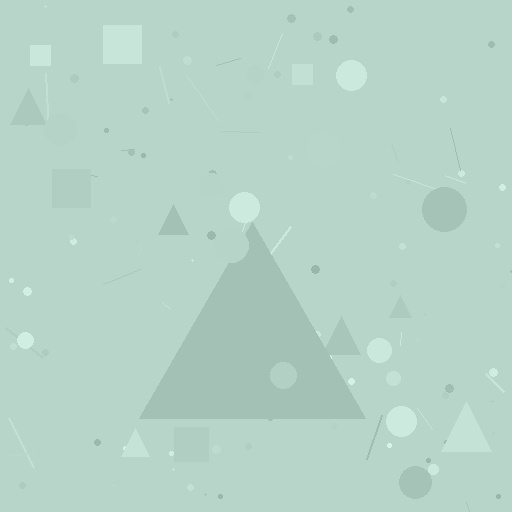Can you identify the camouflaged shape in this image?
The camouflaged shape is a triangle.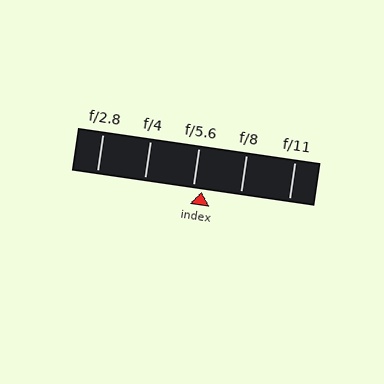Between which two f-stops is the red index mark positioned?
The index mark is between f/5.6 and f/8.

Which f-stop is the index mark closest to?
The index mark is closest to f/5.6.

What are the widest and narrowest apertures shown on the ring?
The widest aperture shown is f/2.8 and the narrowest is f/11.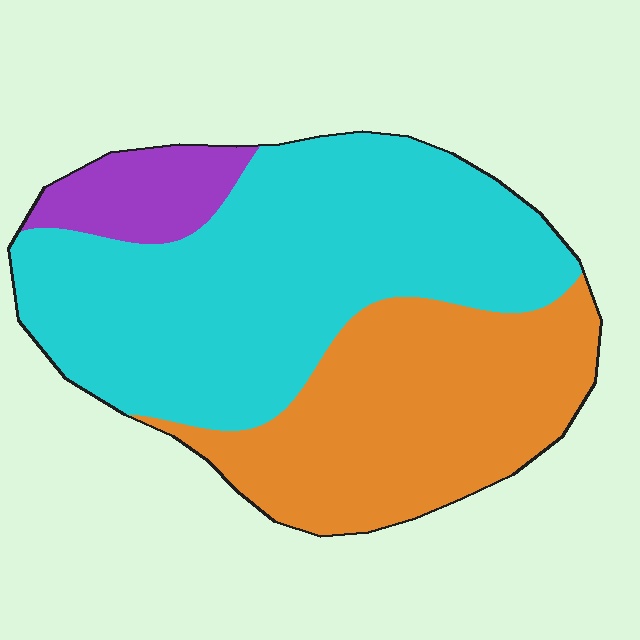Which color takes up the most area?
Cyan, at roughly 55%.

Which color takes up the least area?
Purple, at roughly 10%.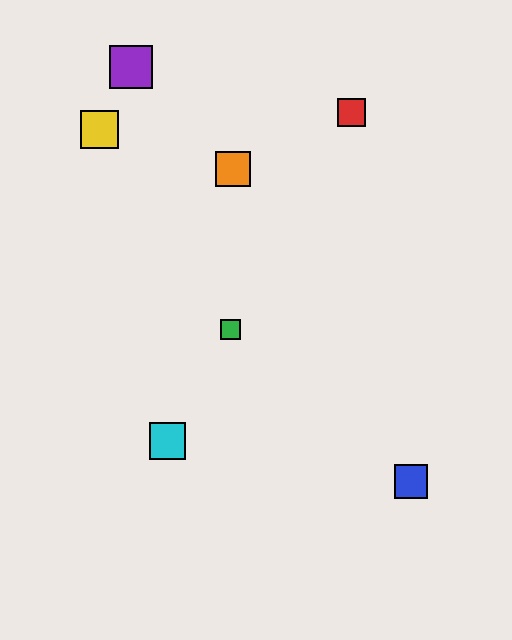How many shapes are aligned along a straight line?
3 shapes (the red square, the green square, the cyan square) are aligned along a straight line.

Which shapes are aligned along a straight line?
The red square, the green square, the cyan square are aligned along a straight line.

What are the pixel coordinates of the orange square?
The orange square is at (233, 169).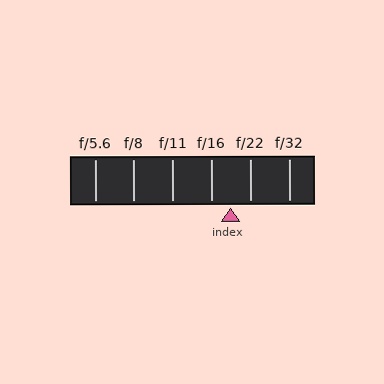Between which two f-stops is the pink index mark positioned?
The index mark is between f/16 and f/22.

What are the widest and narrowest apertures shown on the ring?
The widest aperture shown is f/5.6 and the narrowest is f/32.